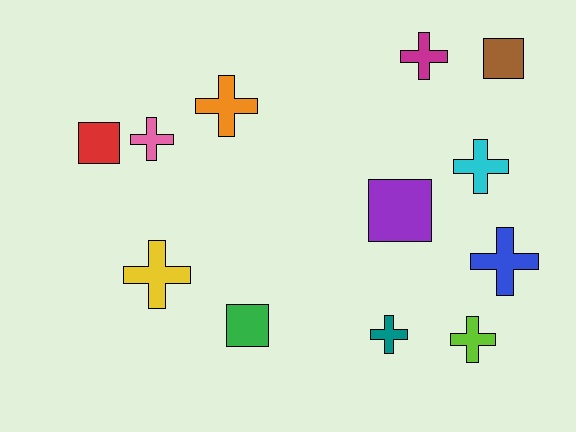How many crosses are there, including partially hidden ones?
There are 8 crosses.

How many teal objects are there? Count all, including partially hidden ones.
There is 1 teal object.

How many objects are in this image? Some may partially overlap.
There are 12 objects.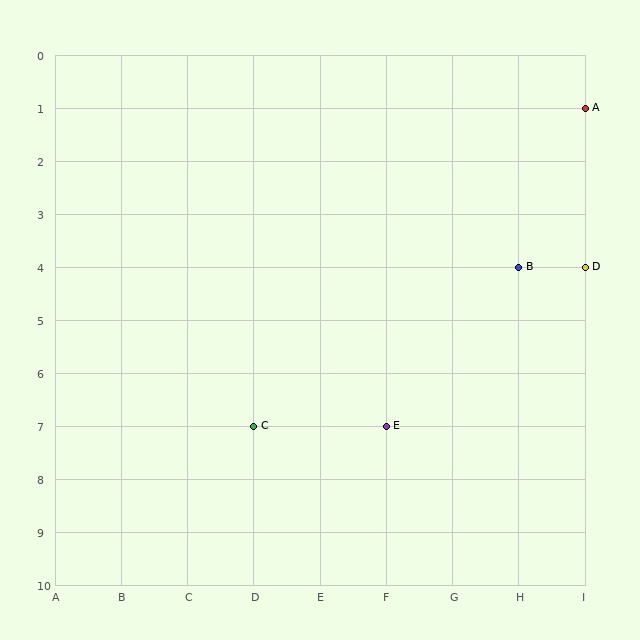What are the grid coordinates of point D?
Point D is at grid coordinates (I, 4).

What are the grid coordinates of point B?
Point B is at grid coordinates (H, 4).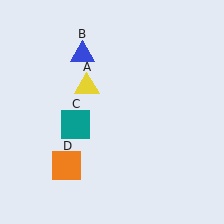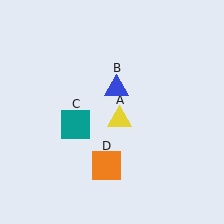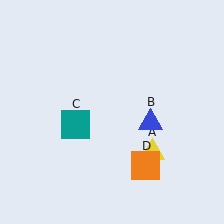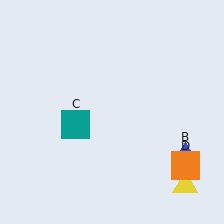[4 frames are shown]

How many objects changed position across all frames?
3 objects changed position: yellow triangle (object A), blue triangle (object B), orange square (object D).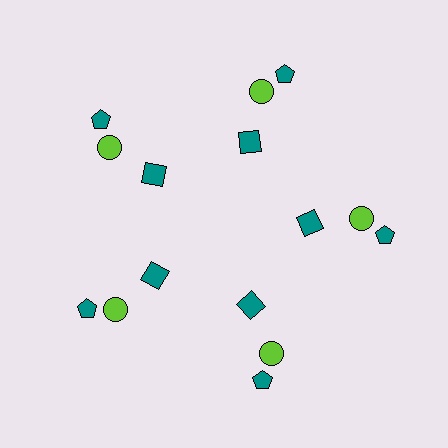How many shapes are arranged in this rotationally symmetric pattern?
There are 15 shapes, arranged in 5 groups of 3.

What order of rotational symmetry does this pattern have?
This pattern has 5-fold rotational symmetry.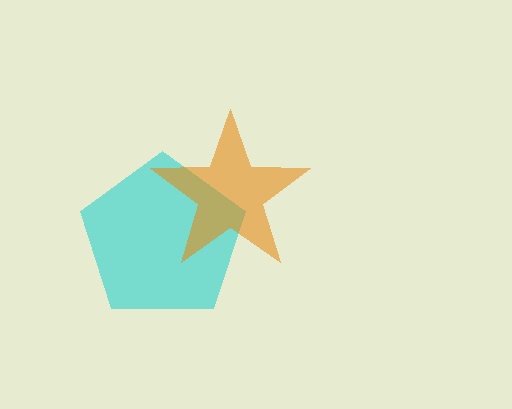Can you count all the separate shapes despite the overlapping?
Yes, there are 2 separate shapes.